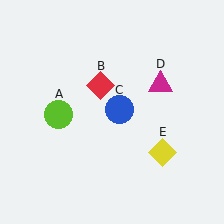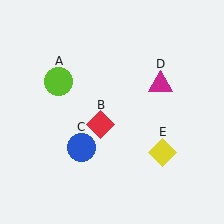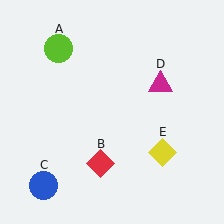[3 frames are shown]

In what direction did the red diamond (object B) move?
The red diamond (object B) moved down.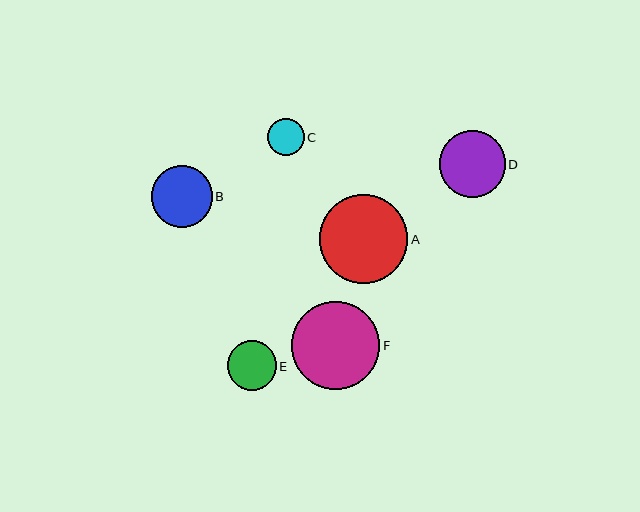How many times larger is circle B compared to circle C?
Circle B is approximately 1.7 times the size of circle C.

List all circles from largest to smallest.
From largest to smallest: A, F, D, B, E, C.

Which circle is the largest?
Circle A is the largest with a size of approximately 89 pixels.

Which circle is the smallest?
Circle C is the smallest with a size of approximately 37 pixels.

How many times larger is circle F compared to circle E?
Circle F is approximately 1.8 times the size of circle E.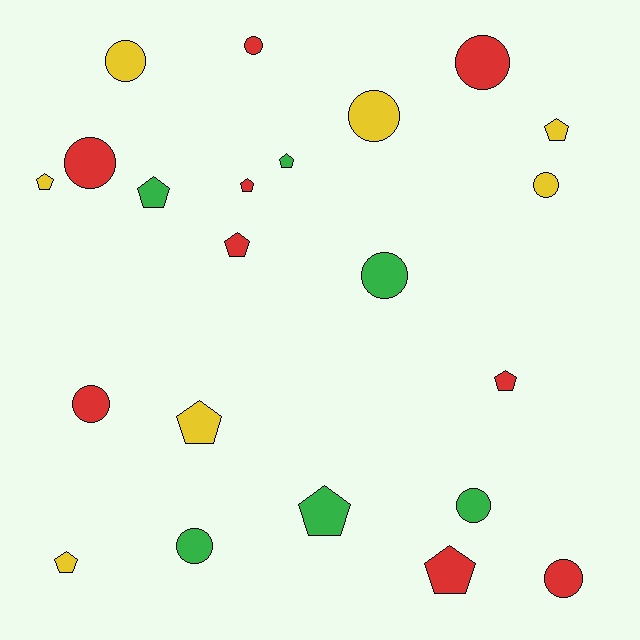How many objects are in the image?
There are 22 objects.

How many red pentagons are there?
There are 4 red pentagons.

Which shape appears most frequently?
Pentagon, with 11 objects.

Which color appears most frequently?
Red, with 9 objects.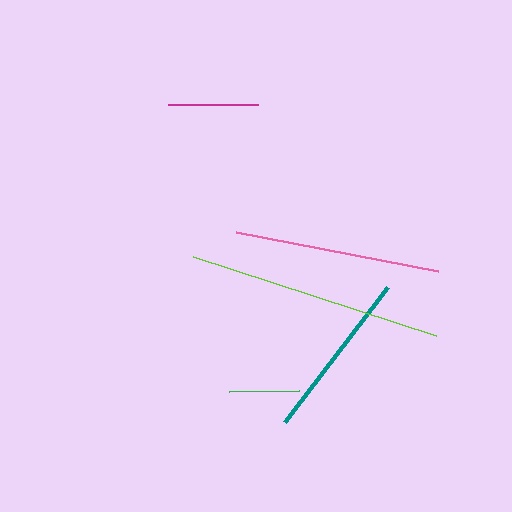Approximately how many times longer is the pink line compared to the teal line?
The pink line is approximately 1.2 times the length of the teal line.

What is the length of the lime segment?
The lime segment is approximately 256 pixels long.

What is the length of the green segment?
The green segment is approximately 70 pixels long.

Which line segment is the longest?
The lime line is the longest at approximately 256 pixels.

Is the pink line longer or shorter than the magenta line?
The pink line is longer than the magenta line.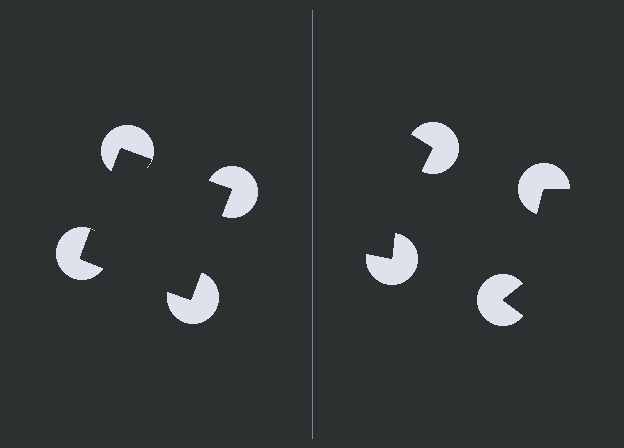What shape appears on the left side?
An illusory square.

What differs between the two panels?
The pac-man discs are positioned identically on both sides; only the wedge orientations differ. On the left they align to a square; on the right they are misaligned.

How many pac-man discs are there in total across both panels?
8 — 4 on each side.